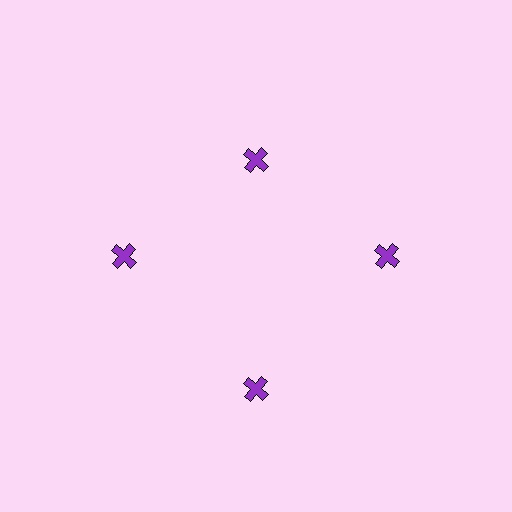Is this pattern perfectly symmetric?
No. The 4 purple crosses are arranged in a ring, but one element near the 12 o'clock position is pulled inward toward the center, breaking the 4-fold rotational symmetry.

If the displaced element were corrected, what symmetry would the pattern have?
It would have 4-fold rotational symmetry — the pattern would map onto itself every 90 degrees.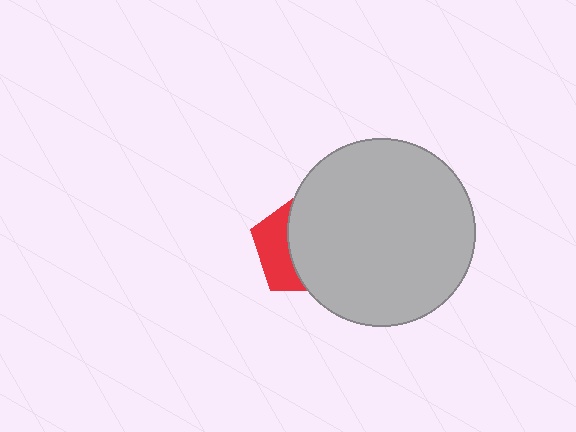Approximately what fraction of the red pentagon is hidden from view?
Roughly 64% of the red pentagon is hidden behind the light gray circle.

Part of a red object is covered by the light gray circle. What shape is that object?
It is a pentagon.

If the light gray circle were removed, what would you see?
You would see the complete red pentagon.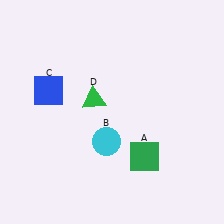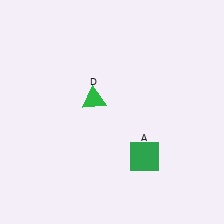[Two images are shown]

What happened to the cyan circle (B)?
The cyan circle (B) was removed in Image 2. It was in the bottom-left area of Image 1.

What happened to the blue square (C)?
The blue square (C) was removed in Image 2. It was in the top-left area of Image 1.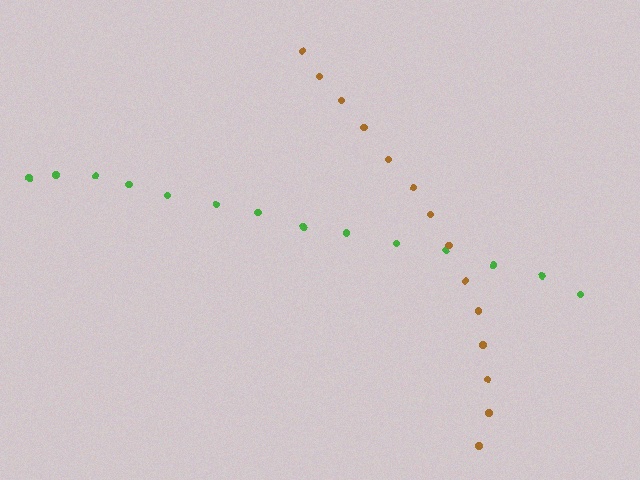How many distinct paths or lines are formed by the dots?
There are 2 distinct paths.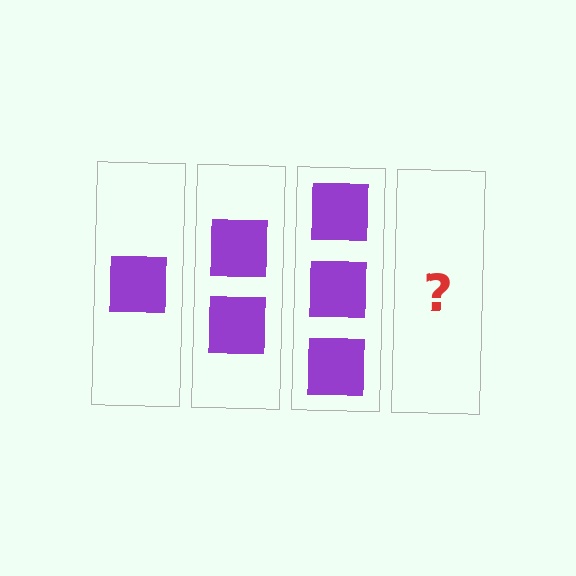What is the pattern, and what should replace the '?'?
The pattern is that each step adds one more square. The '?' should be 4 squares.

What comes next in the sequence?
The next element should be 4 squares.